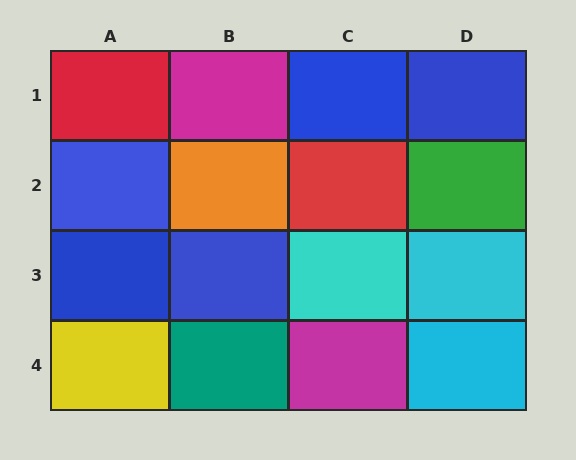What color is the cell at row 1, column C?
Blue.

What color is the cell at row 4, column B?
Teal.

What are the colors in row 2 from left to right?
Blue, orange, red, green.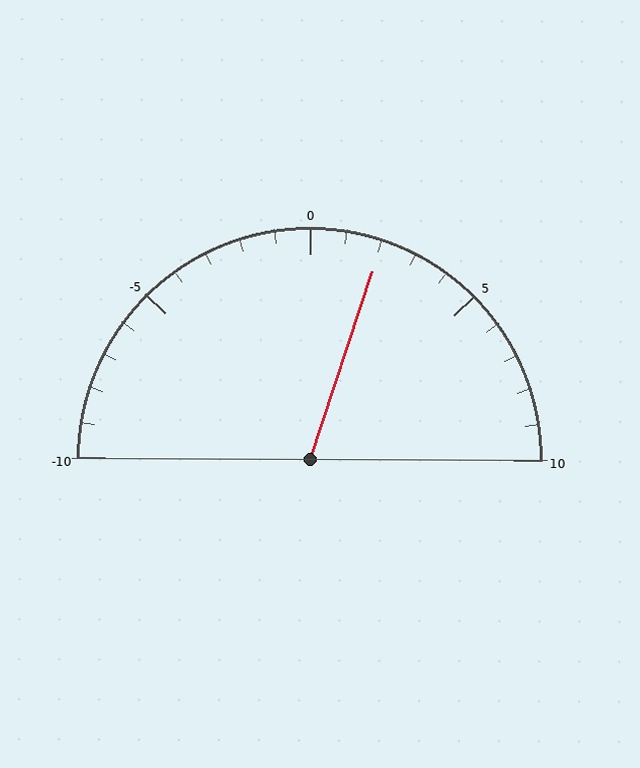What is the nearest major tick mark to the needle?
The nearest major tick mark is 0.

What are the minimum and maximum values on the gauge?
The gauge ranges from -10 to 10.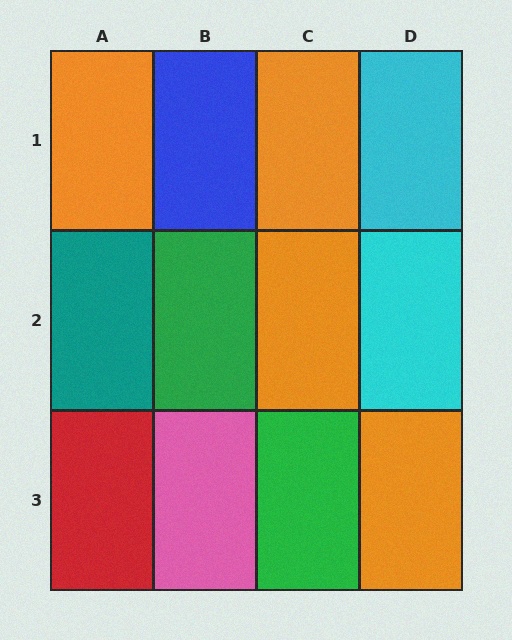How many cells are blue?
1 cell is blue.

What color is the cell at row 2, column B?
Green.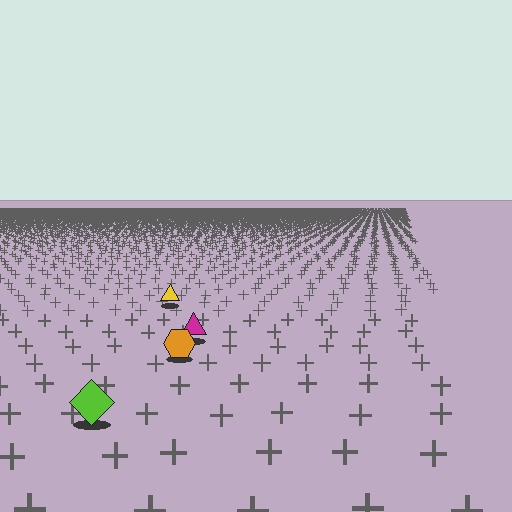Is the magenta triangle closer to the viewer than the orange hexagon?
No. The orange hexagon is closer — you can tell from the texture gradient: the ground texture is coarser near it.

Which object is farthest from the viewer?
The yellow triangle is farthest from the viewer. It appears smaller and the ground texture around it is denser.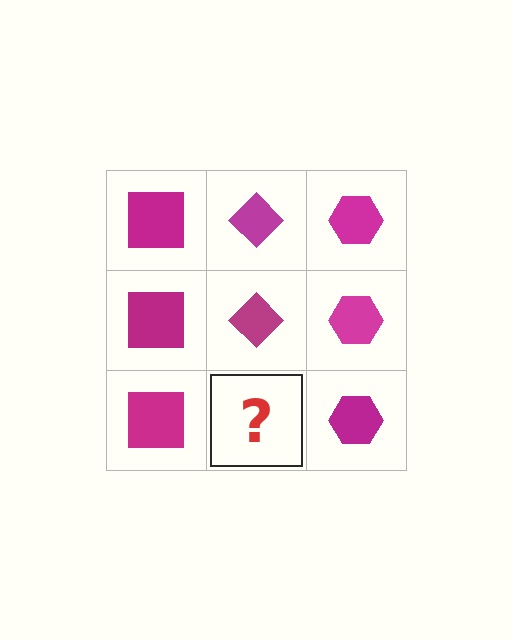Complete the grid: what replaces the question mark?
The question mark should be replaced with a magenta diamond.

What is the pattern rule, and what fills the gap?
The rule is that each column has a consistent shape. The gap should be filled with a magenta diamond.